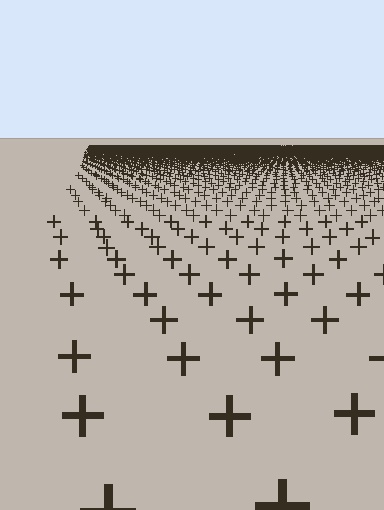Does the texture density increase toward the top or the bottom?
Density increases toward the top.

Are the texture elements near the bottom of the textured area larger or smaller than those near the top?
Larger. Near the bottom, elements are closer to the viewer and appear at a bigger on-screen size.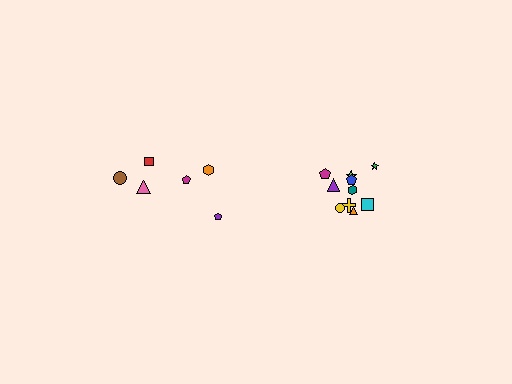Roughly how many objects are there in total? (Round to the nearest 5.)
Roughly 15 objects in total.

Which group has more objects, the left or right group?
The right group.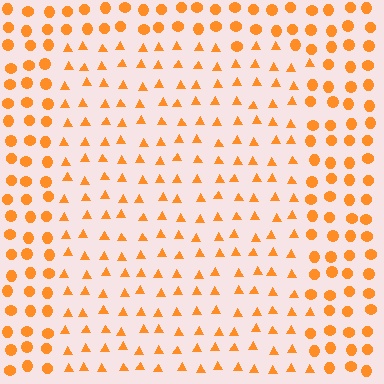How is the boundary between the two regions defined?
The boundary is defined by a change in element shape: triangles inside vs. circles outside. All elements share the same color and spacing.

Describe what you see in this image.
The image is filled with small orange elements arranged in a uniform grid. A rectangle-shaped region contains triangles, while the surrounding area contains circles. The boundary is defined purely by the change in element shape.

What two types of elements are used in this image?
The image uses triangles inside the rectangle region and circles outside it.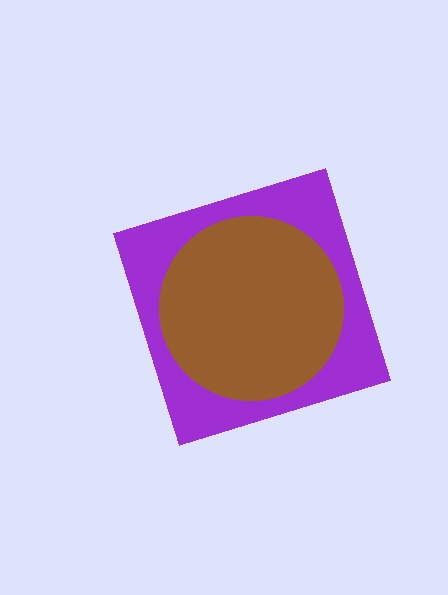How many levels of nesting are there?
2.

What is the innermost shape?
The brown circle.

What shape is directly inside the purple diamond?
The brown circle.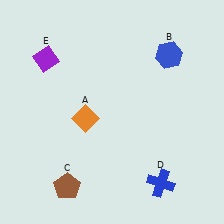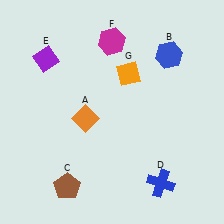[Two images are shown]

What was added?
A magenta hexagon (F), an orange diamond (G) were added in Image 2.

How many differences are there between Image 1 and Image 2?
There are 2 differences between the two images.